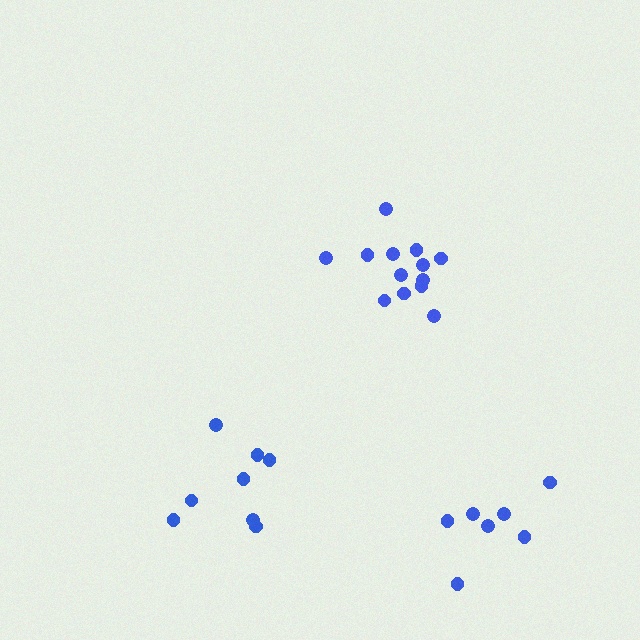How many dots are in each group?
Group 1: 8 dots, Group 2: 7 dots, Group 3: 13 dots (28 total).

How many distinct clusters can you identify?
There are 3 distinct clusters.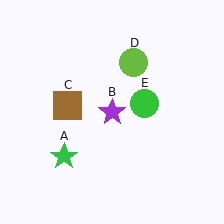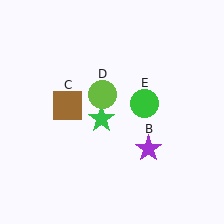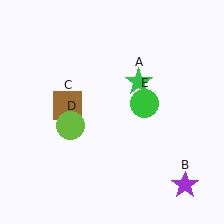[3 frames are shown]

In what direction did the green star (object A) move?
The green star (object A) moved up and to the right.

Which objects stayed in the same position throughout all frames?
Brown square (object C) and green circle (object E) remained stationary.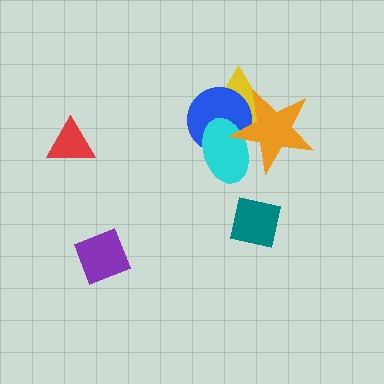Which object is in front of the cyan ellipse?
The orange star is in front of the cyan ellipse.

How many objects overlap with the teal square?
0 objects overlap with the teal square.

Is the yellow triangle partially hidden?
Yes, it is partially covered by another shape.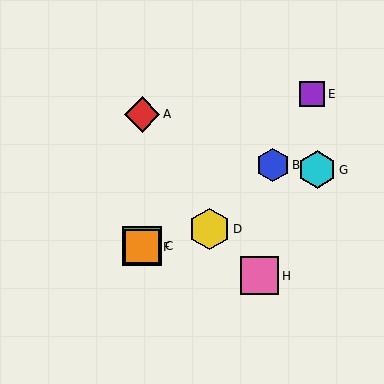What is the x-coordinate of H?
Object H is at x≈260.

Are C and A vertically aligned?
Yes, both are at x≈142.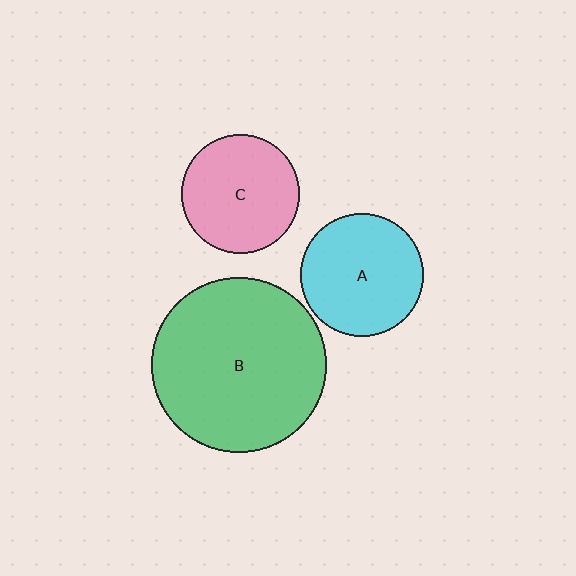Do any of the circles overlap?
No, none of the circles overlap.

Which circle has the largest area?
Circle B (green).